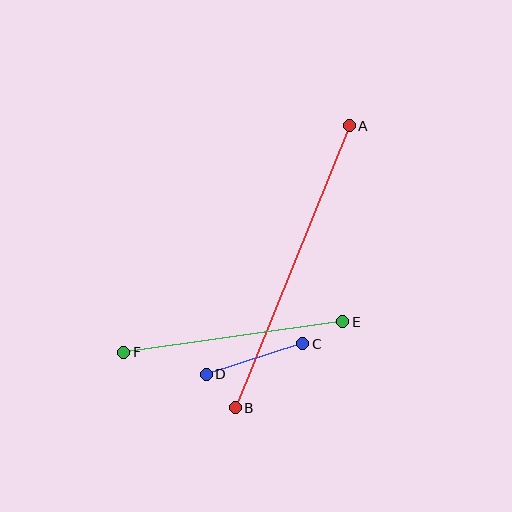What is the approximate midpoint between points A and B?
The midpoint is at approximately (292, 267) pixels.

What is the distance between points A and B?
The distance is approximately 304 pixels.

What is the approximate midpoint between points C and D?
The midpoint is at approximately (255, 359) pixels.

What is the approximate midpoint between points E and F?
The midpoint is at approximately (233, 337) pixels.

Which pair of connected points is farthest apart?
Points A and B are farthest apart.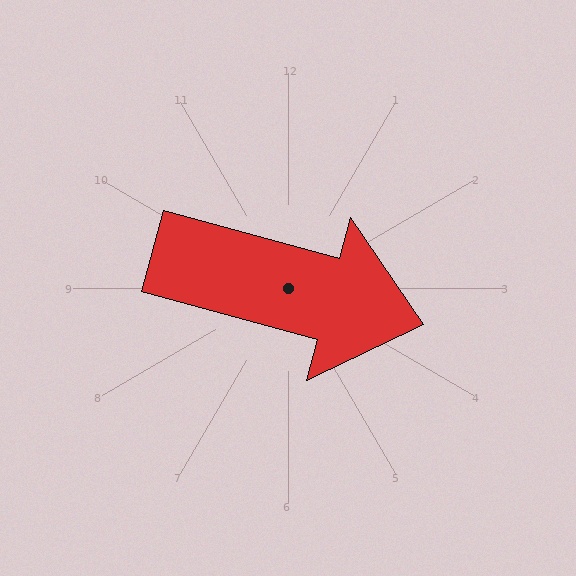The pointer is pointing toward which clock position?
Roughly 4 o'clock.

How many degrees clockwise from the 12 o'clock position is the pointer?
Approximately 105 degrees.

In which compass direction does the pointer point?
East.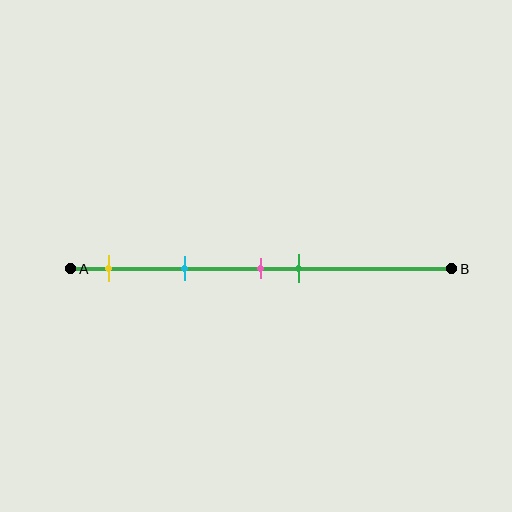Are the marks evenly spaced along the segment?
No, the marks are not evenly spaced.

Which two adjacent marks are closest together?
The pink and green marks are the closest adjacent pair.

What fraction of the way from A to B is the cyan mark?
The cyan mark is approximately 30% (0.3) of the way from A to B.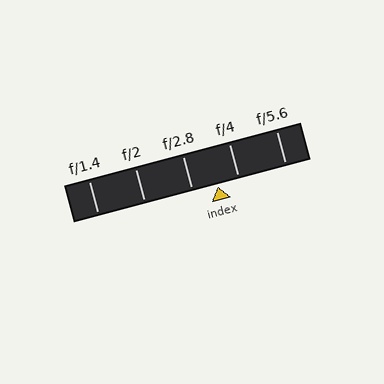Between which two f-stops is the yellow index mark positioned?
The index mark is between f/2.8 and f/4.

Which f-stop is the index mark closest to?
The index mark is closest to f/4.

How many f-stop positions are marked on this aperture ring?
There are 5 f-stop positions marked.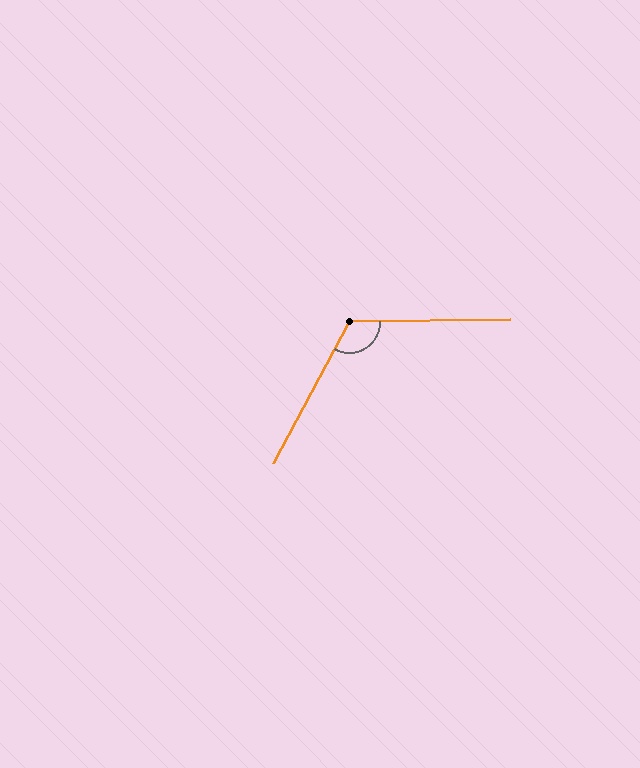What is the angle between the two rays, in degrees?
Approximately 119 degrees.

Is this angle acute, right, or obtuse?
It is obtuse.